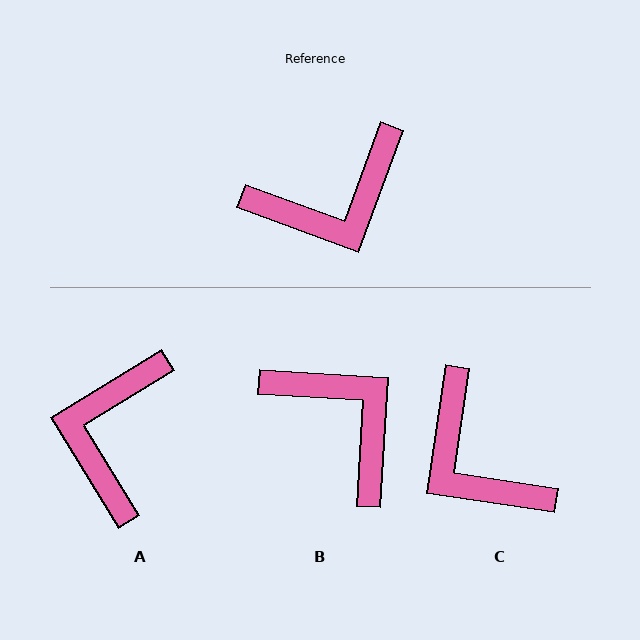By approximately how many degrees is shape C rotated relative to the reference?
Approximately 78 degrees clockwise.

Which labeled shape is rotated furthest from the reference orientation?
A, about 129 degrees away.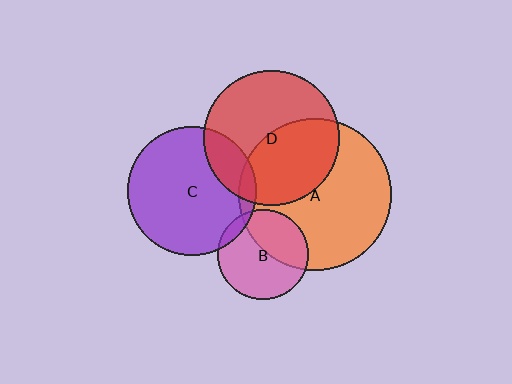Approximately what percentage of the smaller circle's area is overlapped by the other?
Approximately 5%.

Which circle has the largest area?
Circle A (orange).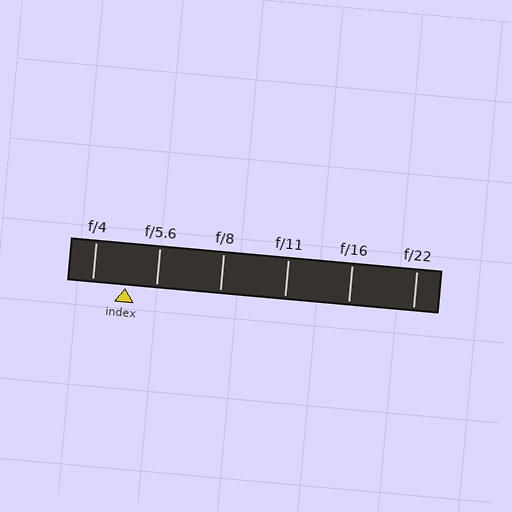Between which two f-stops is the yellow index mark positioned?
The index mark is between f/4 and f/5.6.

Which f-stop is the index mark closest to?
The index mark is closest to f/5.6.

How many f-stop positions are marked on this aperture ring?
There are 6 f-stop positions marked.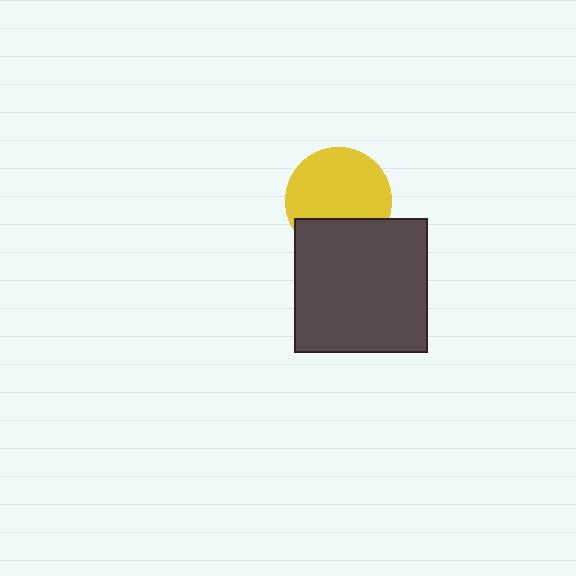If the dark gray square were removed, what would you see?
You would see the complete yellow circle.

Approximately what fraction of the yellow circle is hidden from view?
Roughly 30% of the yellow circle is hidden behind the dark gray square.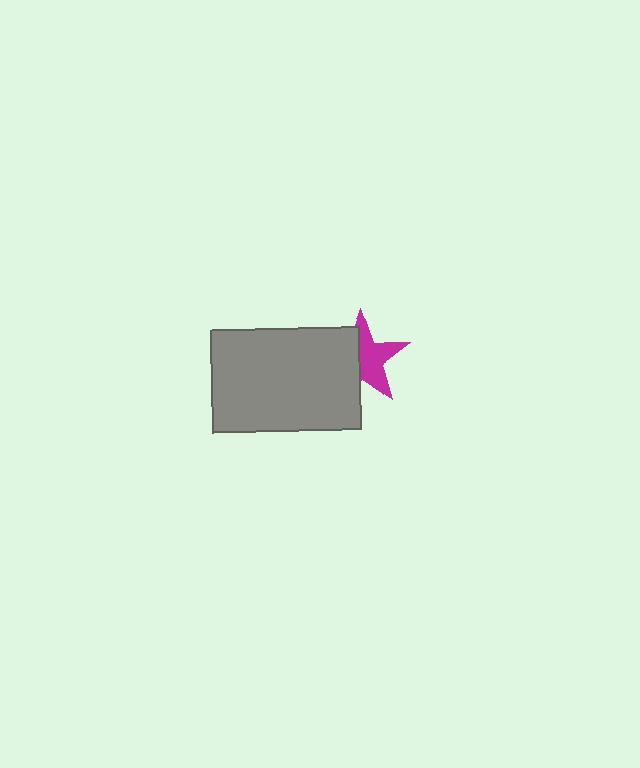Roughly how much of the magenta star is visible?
About half of it is visible (roughly 54%).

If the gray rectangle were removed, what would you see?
You would see the complete magenta star.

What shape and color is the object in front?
The object in front is a gray rectangle.